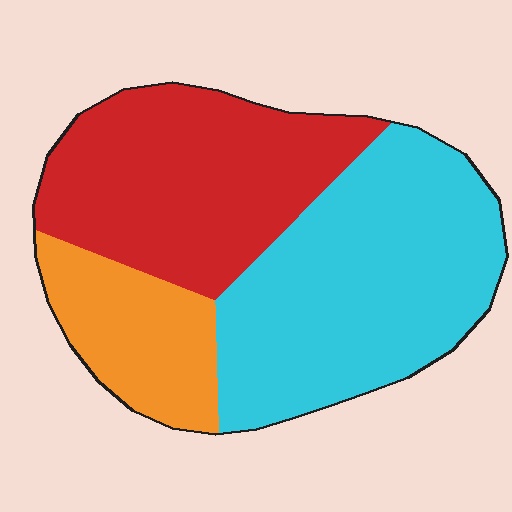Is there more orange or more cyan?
Cyan.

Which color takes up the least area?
Orange, at roughly 20%.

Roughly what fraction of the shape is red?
Red covers roughly 35% of the shape.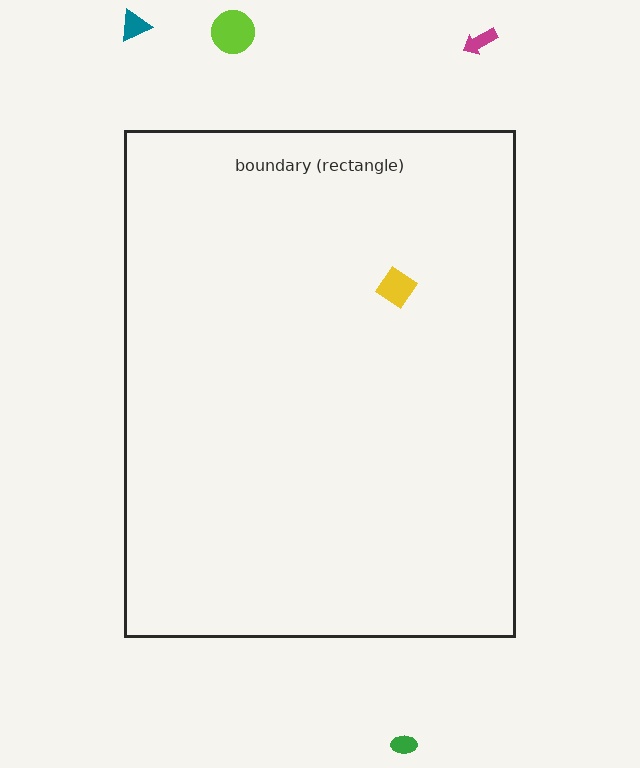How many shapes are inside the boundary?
1 inside, 4 outside.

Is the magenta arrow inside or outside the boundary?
Outside.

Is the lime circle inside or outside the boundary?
Outside.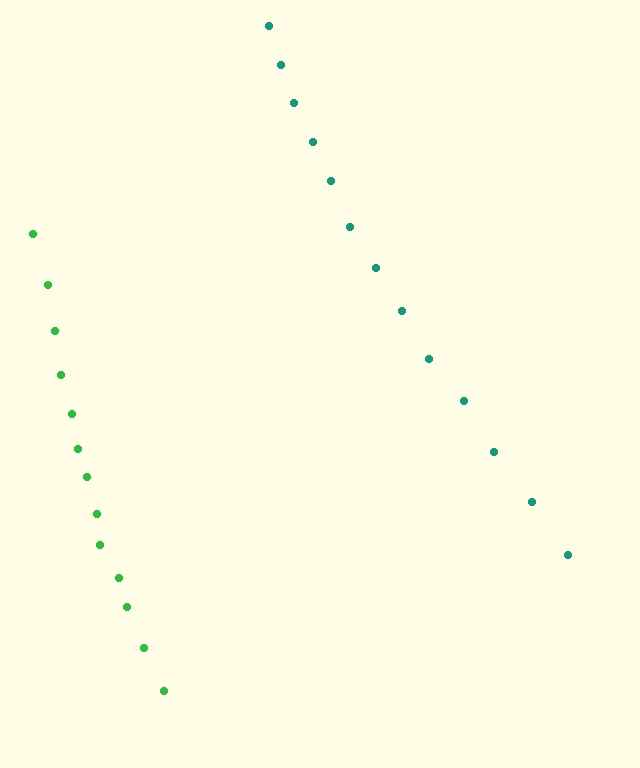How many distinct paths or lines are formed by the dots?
There are 2 distinct paths.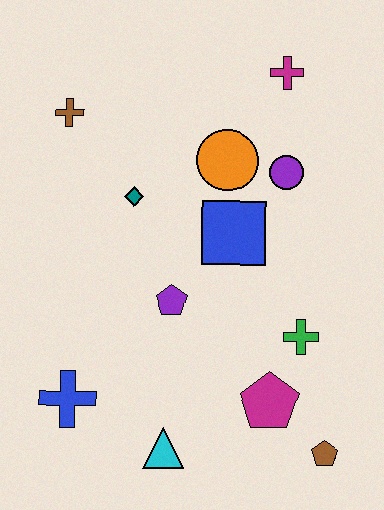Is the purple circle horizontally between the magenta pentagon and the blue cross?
No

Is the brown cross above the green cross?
Yes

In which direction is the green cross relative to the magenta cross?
The green cross is below the magenta cross.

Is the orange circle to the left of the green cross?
Yes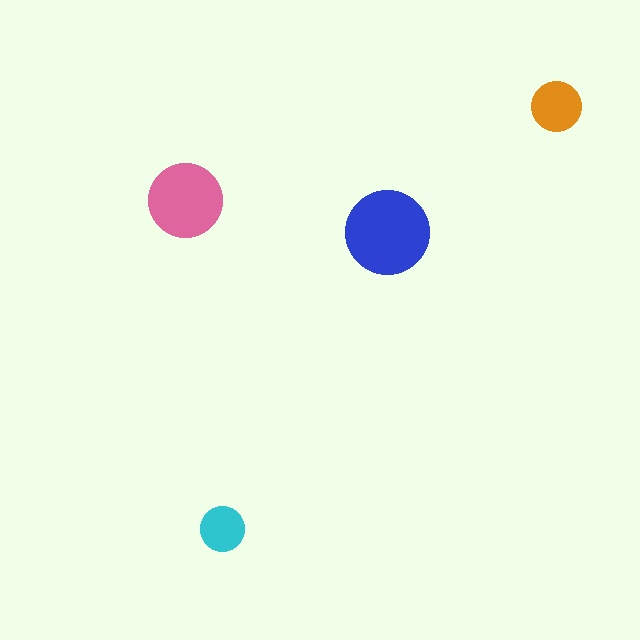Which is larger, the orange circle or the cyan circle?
The orange one.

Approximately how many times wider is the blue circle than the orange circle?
About 1.5 times wider.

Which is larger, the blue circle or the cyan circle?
The blue one.